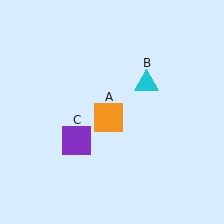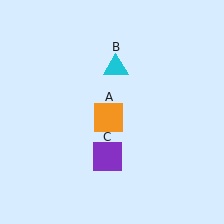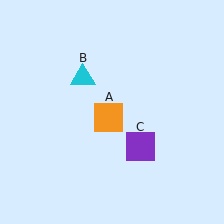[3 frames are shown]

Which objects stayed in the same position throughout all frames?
Orange square (object A) remained stationary.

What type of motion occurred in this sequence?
The cyan triangle (object B), purple square (object C) rotated counterclockwise around the center of the scene.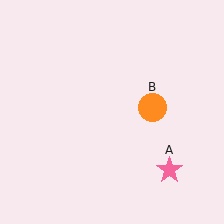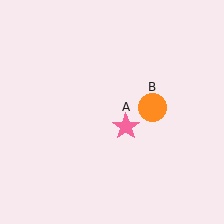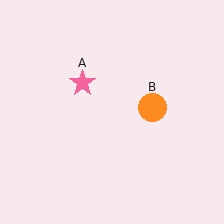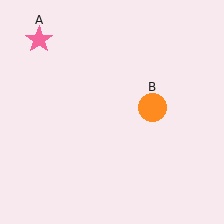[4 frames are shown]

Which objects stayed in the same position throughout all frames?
Orange circle (object B) remained stationary.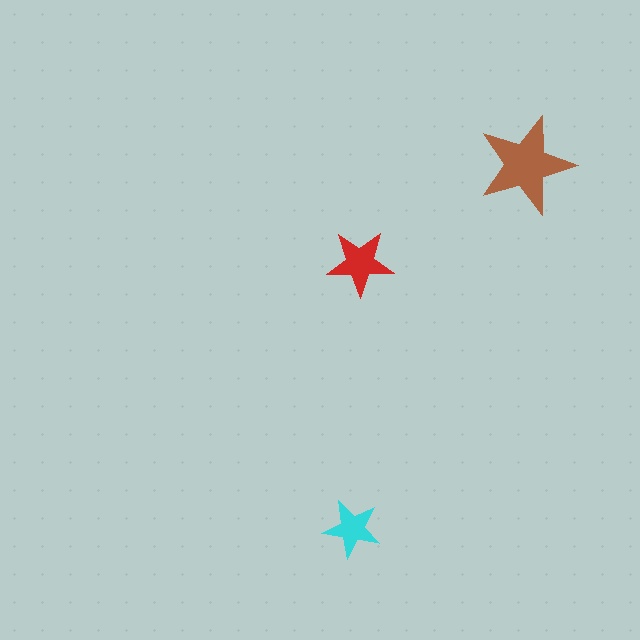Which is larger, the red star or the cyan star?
The red one.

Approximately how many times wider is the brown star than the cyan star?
About 1.5 times wider.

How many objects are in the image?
There are 3 objects in the image.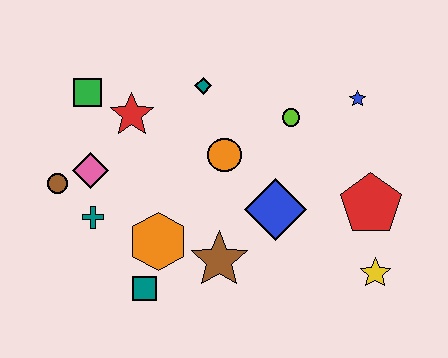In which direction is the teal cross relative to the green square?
The teal cross is below the green square.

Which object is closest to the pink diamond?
The brown circle is closest to the pink diamond.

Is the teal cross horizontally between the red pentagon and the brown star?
No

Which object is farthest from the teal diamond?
The yellow star is farthest from the teal diamond.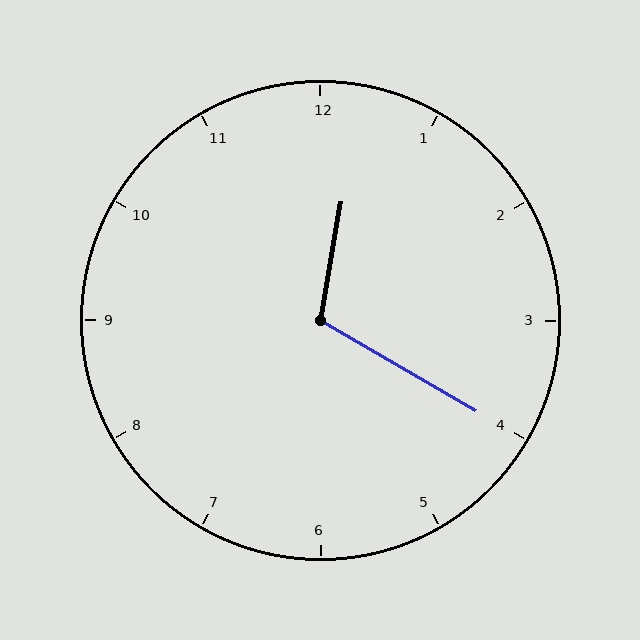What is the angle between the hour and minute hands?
Approximately 110 degrees.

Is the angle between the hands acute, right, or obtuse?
It is obtuse.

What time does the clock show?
12:20.